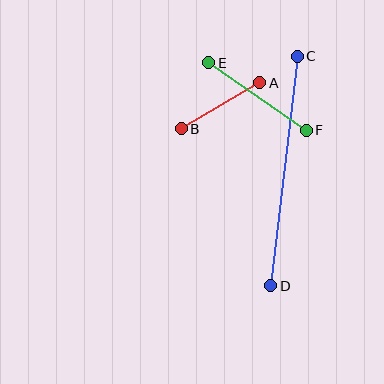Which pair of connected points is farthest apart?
Points C and D are farthest apart.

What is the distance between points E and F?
The distance is approximately 119 pixels.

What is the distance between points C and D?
The distance is approximately 231 pixels.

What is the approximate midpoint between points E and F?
The midpoint is at approximately (257, 96) pixels.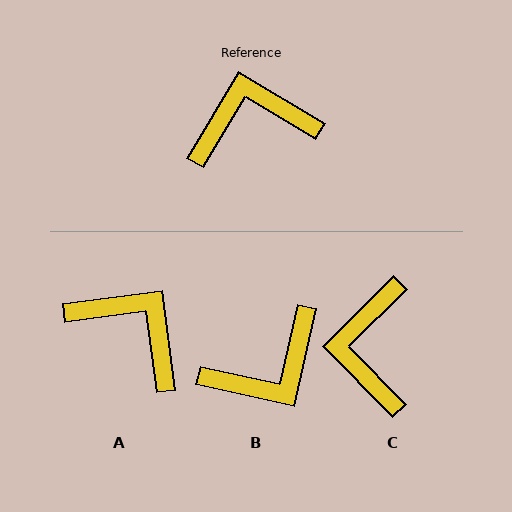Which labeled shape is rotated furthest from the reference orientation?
B, about 162 degrees away.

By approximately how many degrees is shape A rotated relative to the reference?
Approximately 52 degrees clockwise.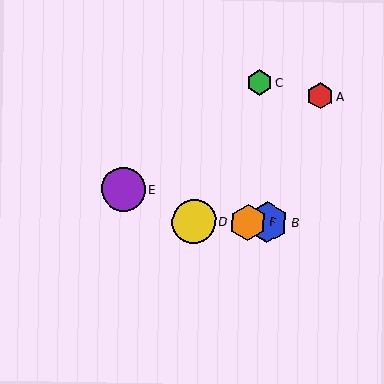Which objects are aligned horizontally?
Objects B, D, F are aligned horizontally.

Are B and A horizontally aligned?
No, B is at y≈223 and A is at y≈96.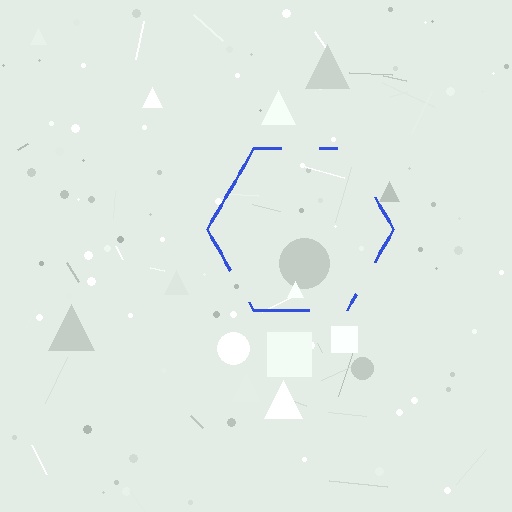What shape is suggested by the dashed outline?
The dashed outline suggests a hexagon.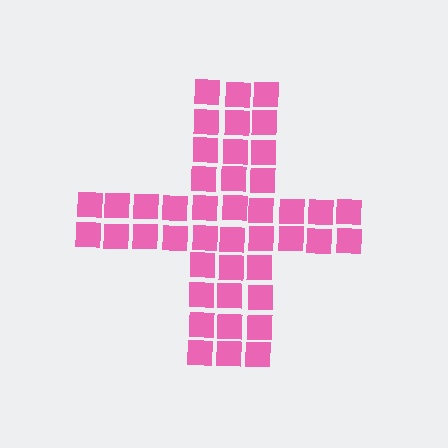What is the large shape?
The large shape is a cross.